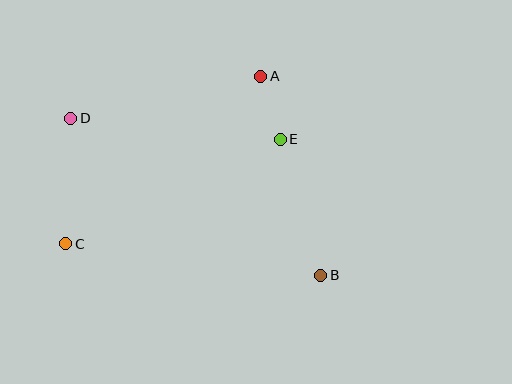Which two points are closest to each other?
Points A and E are closest to each other.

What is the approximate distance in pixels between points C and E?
The distance between C and E is approximately 239 pixels.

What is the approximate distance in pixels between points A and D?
The distance between A and D is approximately 194 pixels.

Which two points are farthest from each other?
Points B and D are farthest from each other.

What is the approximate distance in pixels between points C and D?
The distance between C and D is approximately 125 pixels.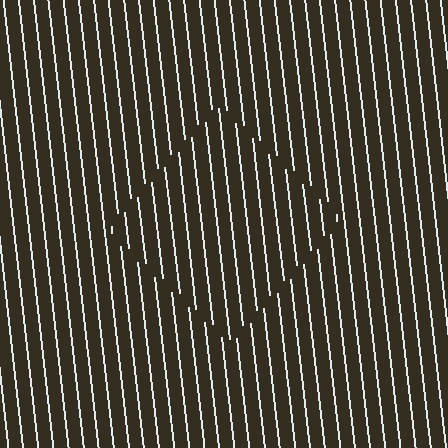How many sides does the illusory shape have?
4 sides — the line-ends trace a square.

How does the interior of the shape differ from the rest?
The interior of the shape contains the same grating, shifted by half a period — the contour is defined by the phase discontinuity where line-ends from the inner and outer gratings abut.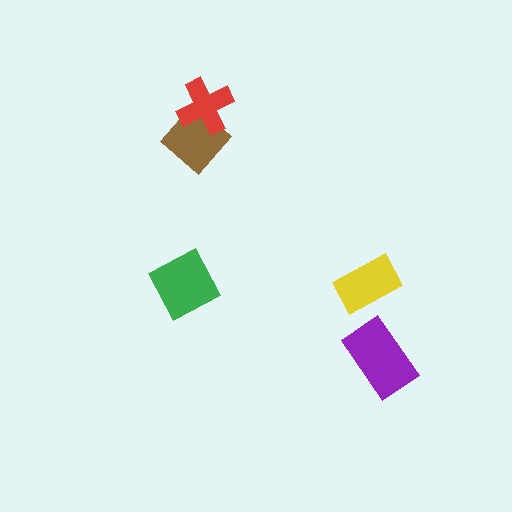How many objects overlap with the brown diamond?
1 object overlaps with the brown diamond.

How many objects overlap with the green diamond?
0 objects overlap with the green diamond.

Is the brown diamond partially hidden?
Yes, it is partially covered by another shape.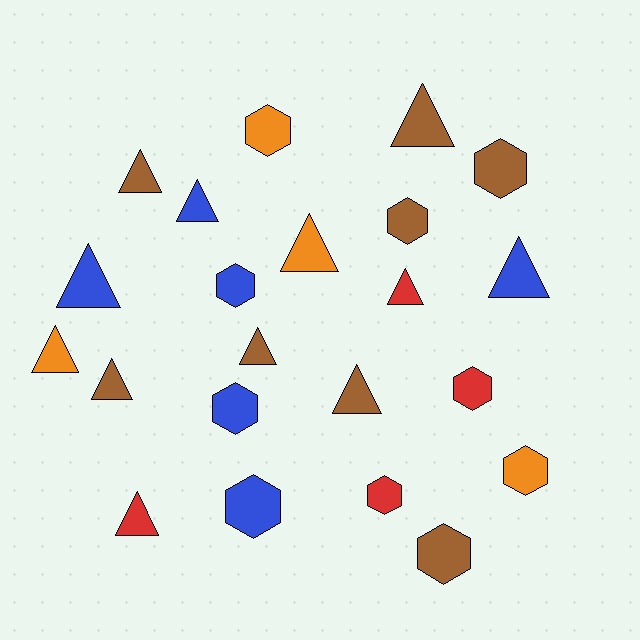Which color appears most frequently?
Brown, with 8 objects.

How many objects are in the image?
There are 22 objects.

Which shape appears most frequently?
Triangle, with 12 objects.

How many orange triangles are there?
There are 2 orange triangles.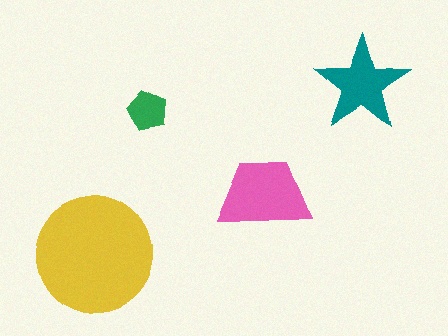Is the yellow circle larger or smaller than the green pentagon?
Larger.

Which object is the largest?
The yellow circle.